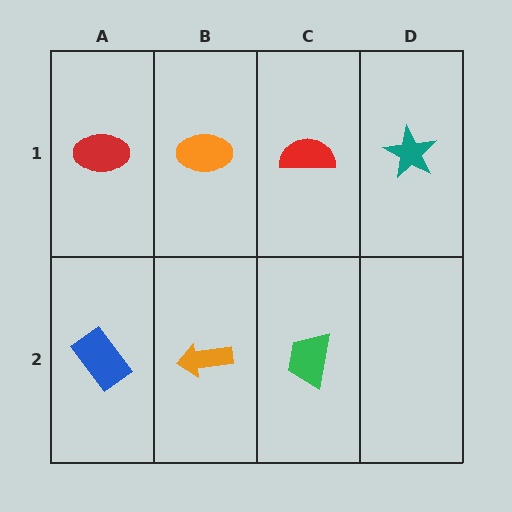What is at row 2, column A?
A blue rectangle.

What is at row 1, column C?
A red semicircle.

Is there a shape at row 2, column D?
No, that cell is empty.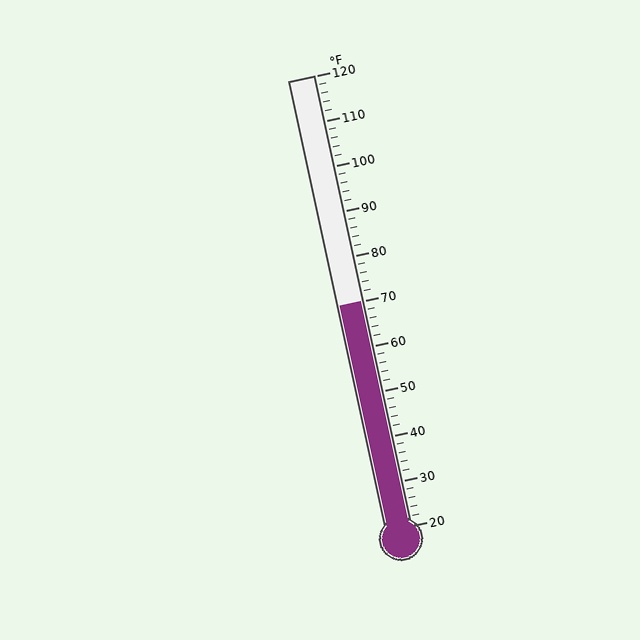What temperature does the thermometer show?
The thermometer shows approximately 70°F.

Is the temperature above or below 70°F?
The temperature is at 70°F.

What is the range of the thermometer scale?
The thermometer scale ranges from 20°F to 120°F.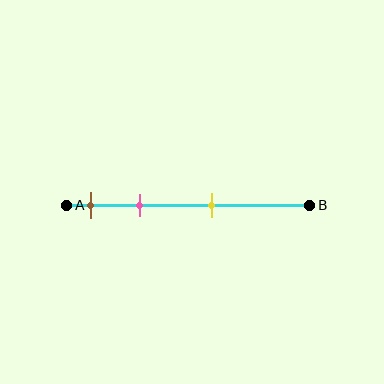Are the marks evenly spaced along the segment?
No, the marks are not evenly spaced.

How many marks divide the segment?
There are 3 marks dividing the segment.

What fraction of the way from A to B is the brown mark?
The brown mark is approximately 10% (0.1) of the way from A to B.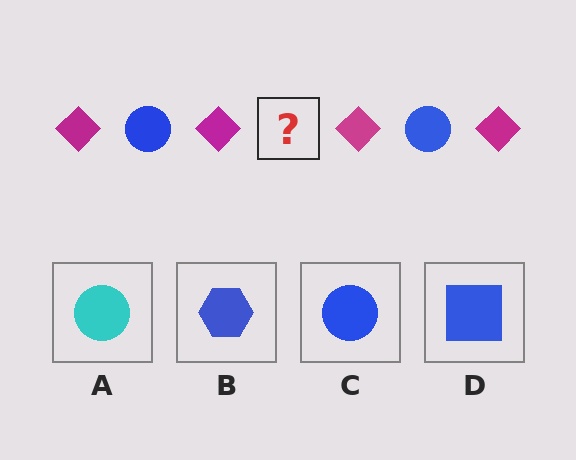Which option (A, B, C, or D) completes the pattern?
C.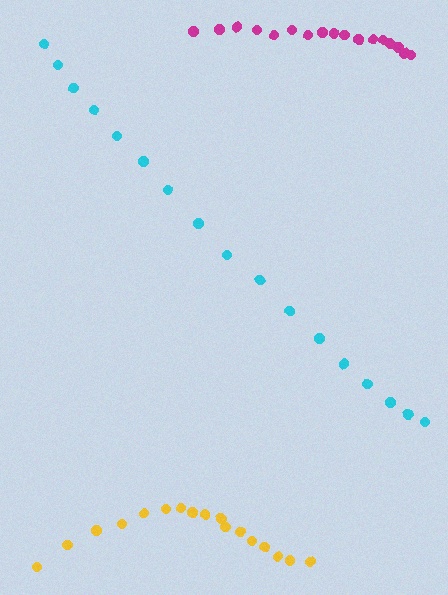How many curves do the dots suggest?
There are 3 distinct paths.